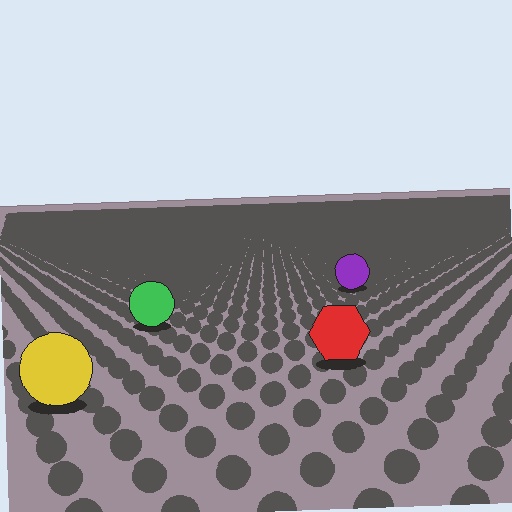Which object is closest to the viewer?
The yellow circle is closest. The texture marks near it are larger and more spread out.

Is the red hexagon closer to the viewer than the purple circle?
Yes. The red hexagon is closer — you can tell from the texture gradient: the ground texture is coarser near it.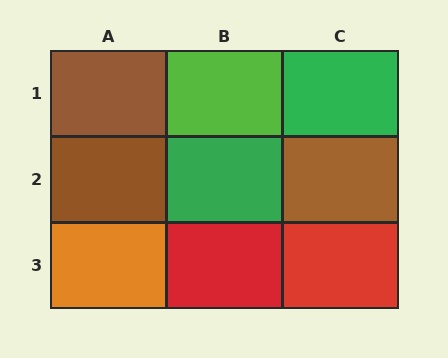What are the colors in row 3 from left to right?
Orange, red, red.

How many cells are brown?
3 cells are brown.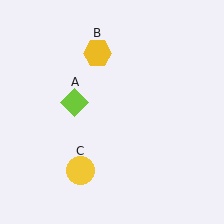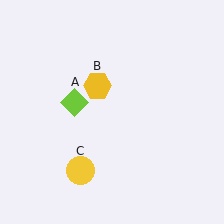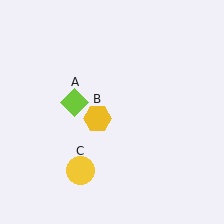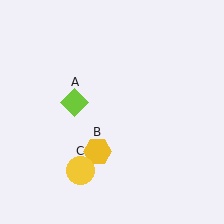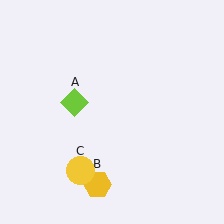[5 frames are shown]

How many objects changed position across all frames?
1 object changed position: yellow hexagon (object B).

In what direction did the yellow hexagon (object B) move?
The yellow hexagon (object B) moved down.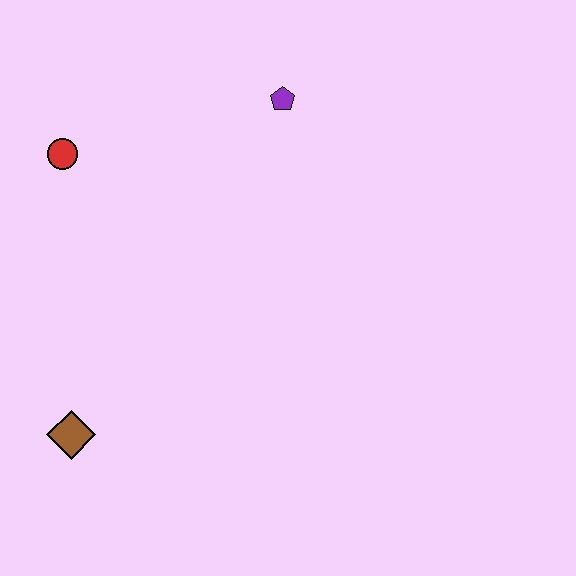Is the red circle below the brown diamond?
No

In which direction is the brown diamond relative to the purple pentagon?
The brown diamond is below the purple pentagon.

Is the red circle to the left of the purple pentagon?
Yes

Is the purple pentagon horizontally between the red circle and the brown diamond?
No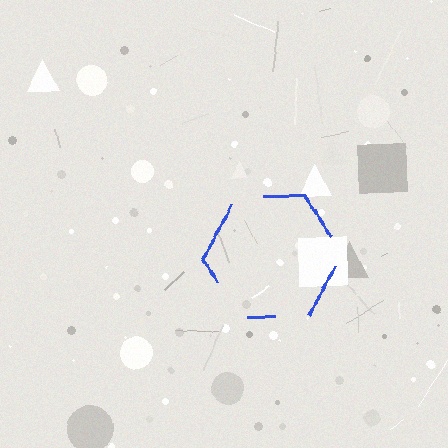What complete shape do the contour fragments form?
The contour fragments form a hexagon.